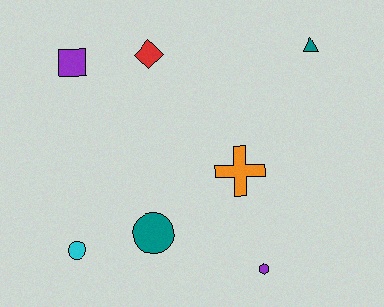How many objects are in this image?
There are 7 objects.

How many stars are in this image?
There are no stars.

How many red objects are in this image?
There is 1 red object.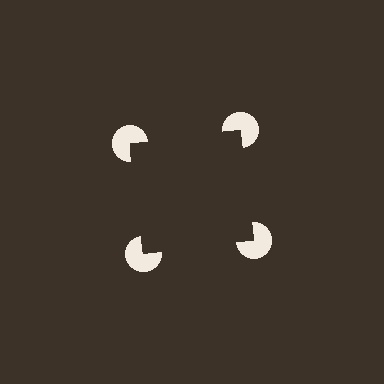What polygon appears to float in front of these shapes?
An illusory square — its edges are inferred from the aligned wedge cuts in the pac-man discs, not physically drawn.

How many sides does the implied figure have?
4 sides.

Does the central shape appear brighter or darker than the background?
It typically appears slightly darker than the background, even though no actual brightness change is drawn.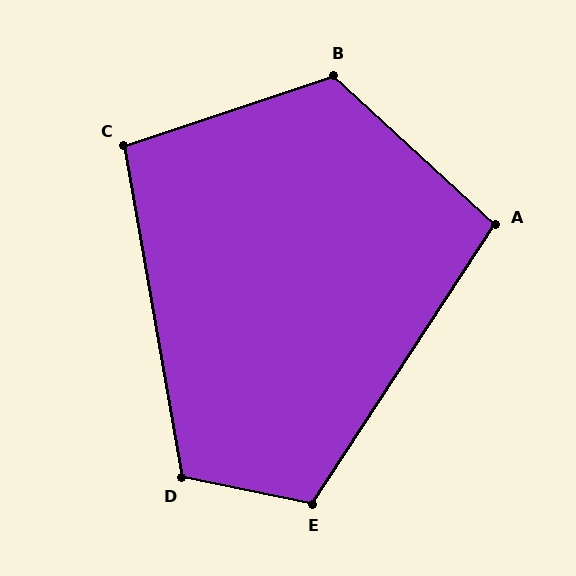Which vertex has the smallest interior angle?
C, at approximately 99 degrees.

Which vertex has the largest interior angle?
B, at approximately 119 degrees.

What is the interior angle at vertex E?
Approximately 112 degrees (obtuse).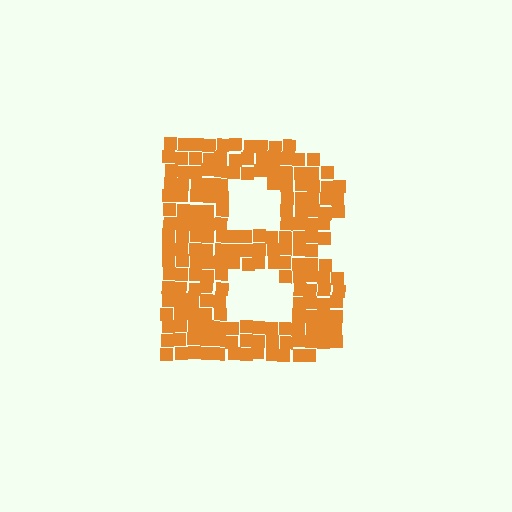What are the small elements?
The small elements are squares.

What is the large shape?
The large shape is the letter B.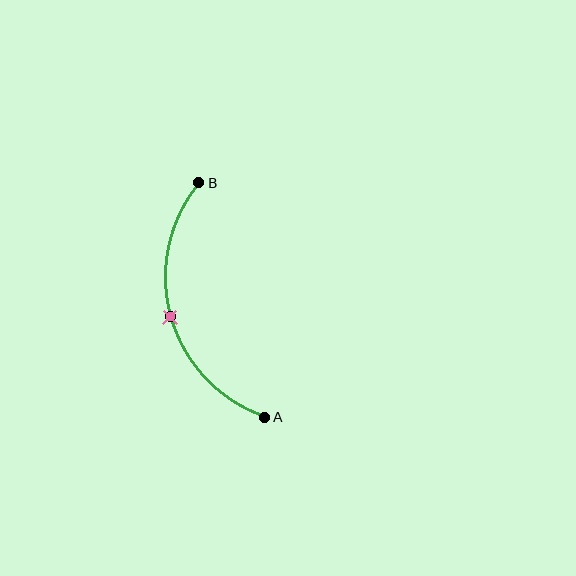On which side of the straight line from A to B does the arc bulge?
The arc bulges to the left of the straight line connecting A and B.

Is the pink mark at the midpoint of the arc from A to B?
Yes. The pink mark lies on the arc at equal arc-length from both A and B — it is the arc midpoint.